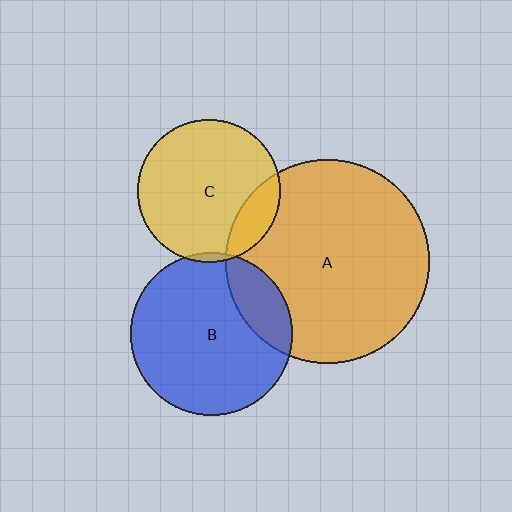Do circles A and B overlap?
Yes.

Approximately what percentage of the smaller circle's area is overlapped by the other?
Approximately 20%.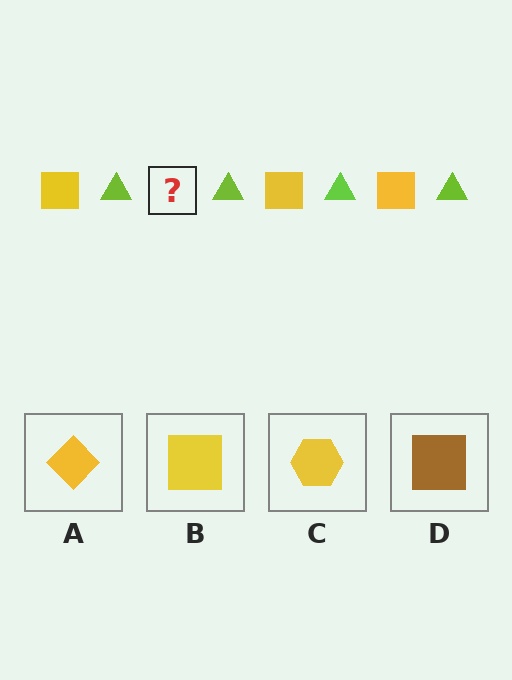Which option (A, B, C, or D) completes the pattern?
B.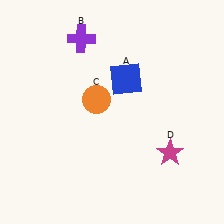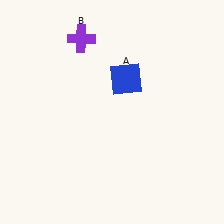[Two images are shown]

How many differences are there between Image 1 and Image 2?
There are 2 differences between the two images.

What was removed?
The magenta star (D), the orange circle (C) were removed in Image 2.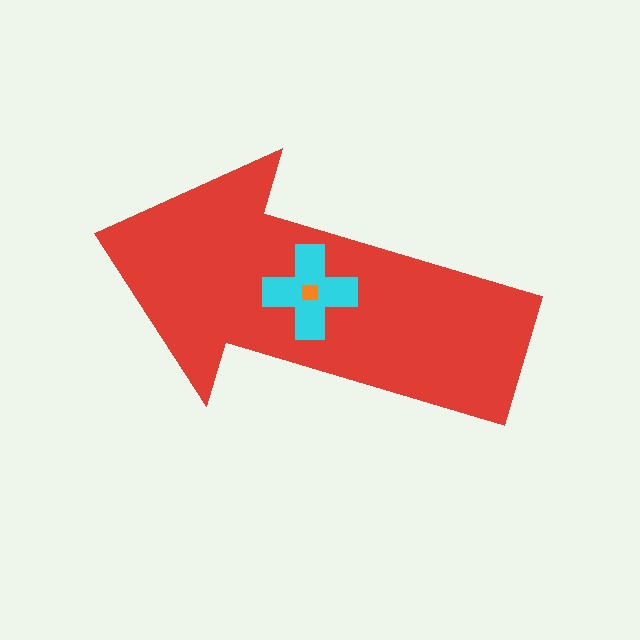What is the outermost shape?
The red arrow.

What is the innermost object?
The orange square.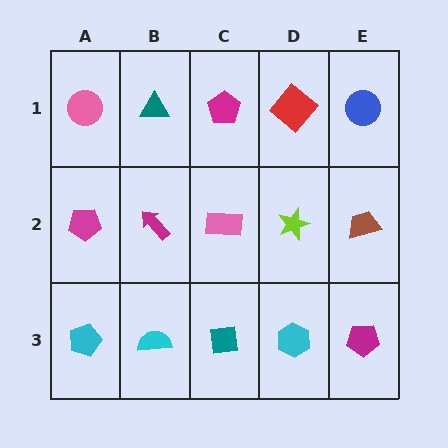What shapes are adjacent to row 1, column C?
A pink rectangle (row 2, column C), a teal triangle (row 1, column B), a red diamond (row 1, column D).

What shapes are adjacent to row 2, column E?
A blue circle (row 1, column E), a magenta pentagon (row 3, column E), a lime star (row 2, column D).